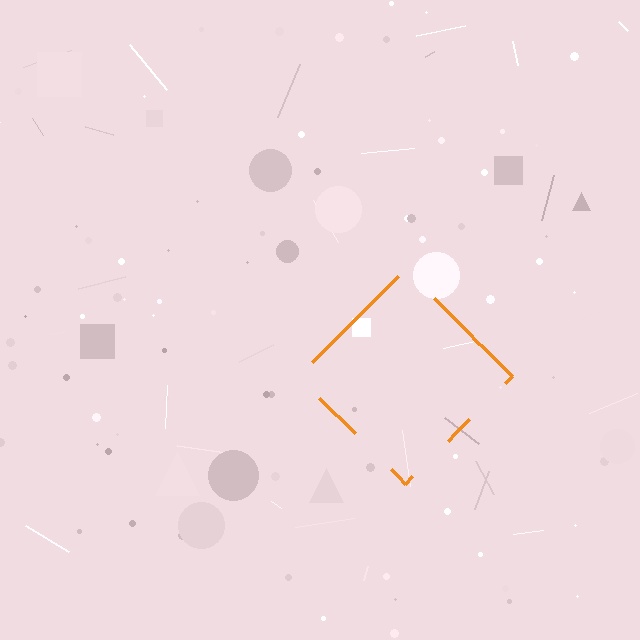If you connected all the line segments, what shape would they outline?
They would outline a diamond.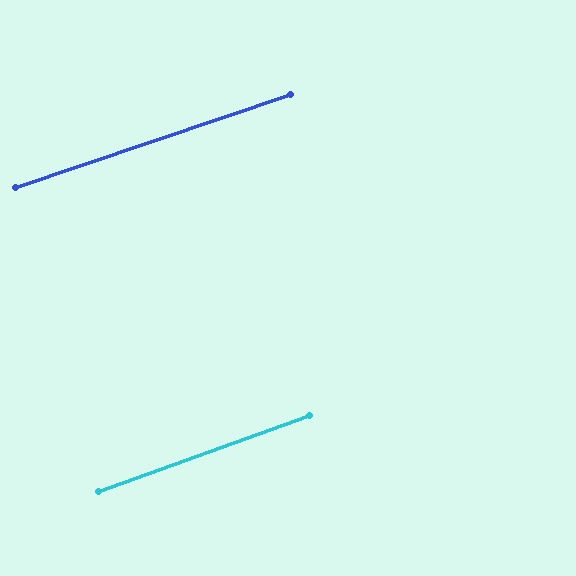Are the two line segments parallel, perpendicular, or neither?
Parallel — their directions differ by only 0.9°.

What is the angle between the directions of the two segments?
Approximately 1 degree.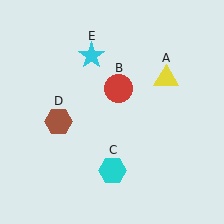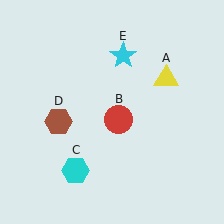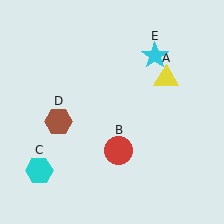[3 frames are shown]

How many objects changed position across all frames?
3 objects changed position: red circle (object B), cyan hexagon (object C), cyan star (object E).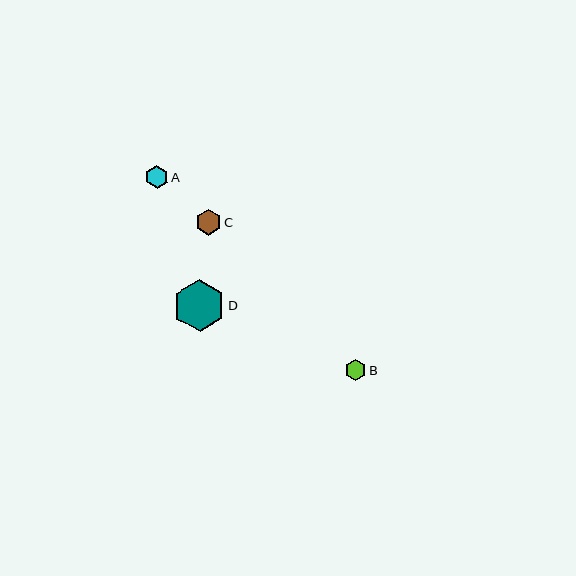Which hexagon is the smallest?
Hexagon B is the smallest with a size of approximately 22 pixels.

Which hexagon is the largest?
Hexagon D is the largest with a size of approximately 52 pixels.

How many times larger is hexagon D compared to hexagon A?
Hexagon D is approximately 2.3 times the size of hexagon A.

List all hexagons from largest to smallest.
From largest to smallest: D, C, A, B.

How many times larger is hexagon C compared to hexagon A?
Hexagon C is approximately 1.1 times the size of hexagon A.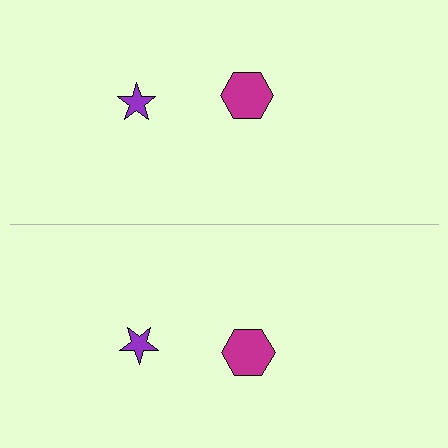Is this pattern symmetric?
Yes, this pattern has bilateral (reflection) symmetry.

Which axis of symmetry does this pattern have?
The pattern has a horizontal axis of symmetry running through the center of the image.